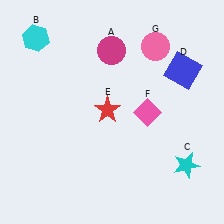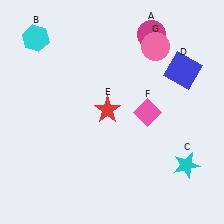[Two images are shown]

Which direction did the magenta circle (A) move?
The magenta circle (A) moved right.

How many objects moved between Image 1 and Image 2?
1 object moved between the two images.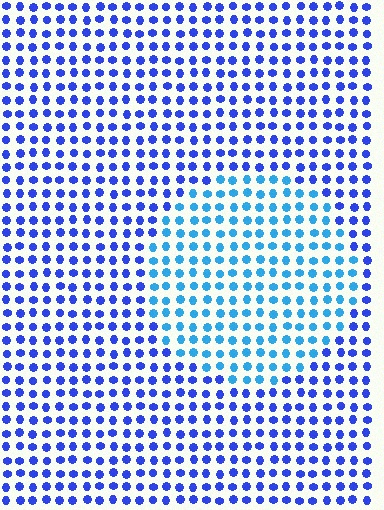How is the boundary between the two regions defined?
The boundary is defined purely by a slight shift in hue (about 33 degrees). Spacing, size, and orientation are identical on both sides.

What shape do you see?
I see a circle.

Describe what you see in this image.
The image is filled with small blue elements in a uniform arrangement. A circle-shaped region is visible where the elements are tinted to a slightly different hue, forming a subtle color boundary.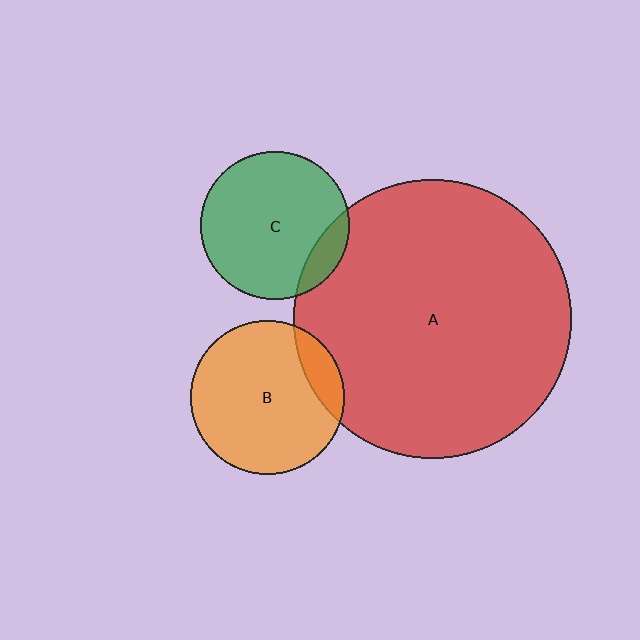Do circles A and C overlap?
Yes.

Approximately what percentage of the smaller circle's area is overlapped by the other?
Approximately 10%.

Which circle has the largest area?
Circle A (red).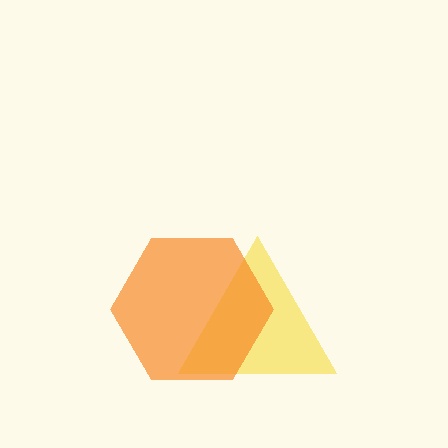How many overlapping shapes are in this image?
There are 2 overlapping shapes in the image.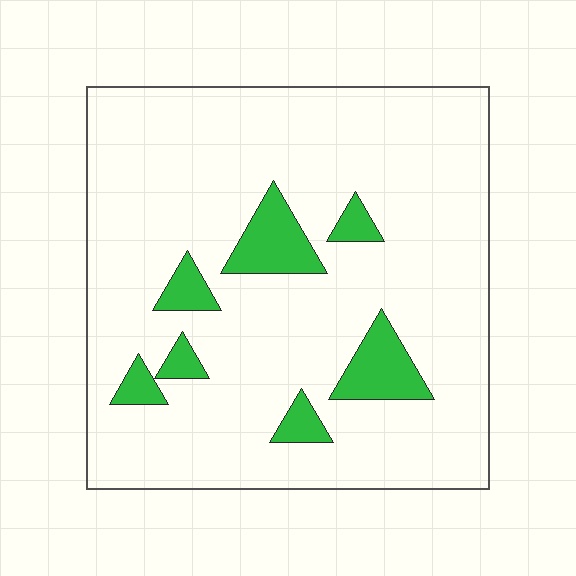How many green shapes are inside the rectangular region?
7.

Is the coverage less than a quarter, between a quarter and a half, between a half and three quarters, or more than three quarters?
Less than a quarter.